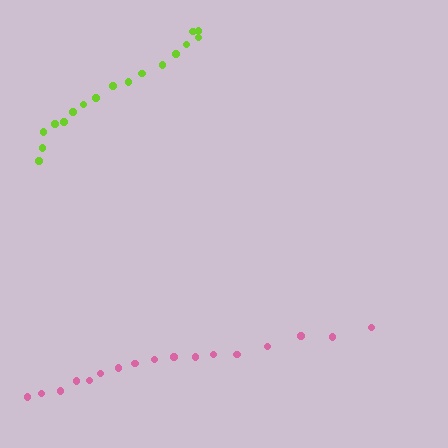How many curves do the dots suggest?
There are 2 distinct paths.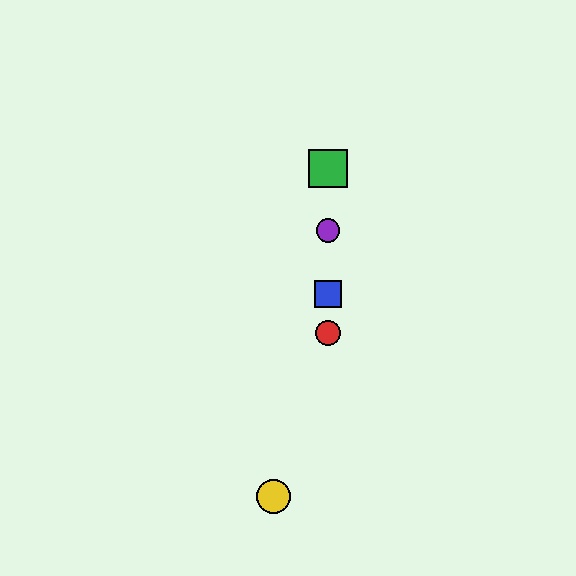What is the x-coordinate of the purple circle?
The purple circle is at x≈328.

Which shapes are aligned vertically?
The red circle, the blue square, the green square, the purple circle are aligned vertically.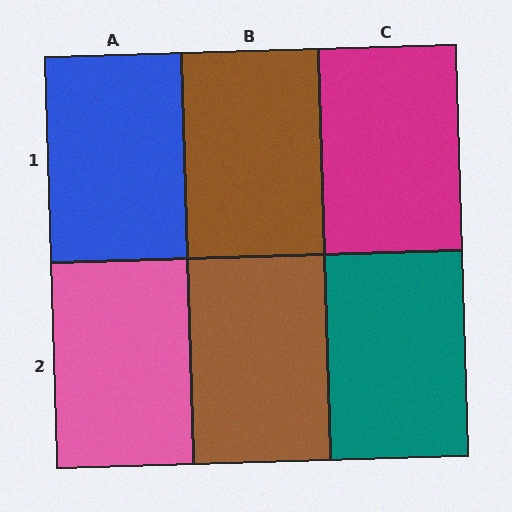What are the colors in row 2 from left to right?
Pink, brown, teal.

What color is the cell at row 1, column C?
Magenta.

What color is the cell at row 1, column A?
Blue.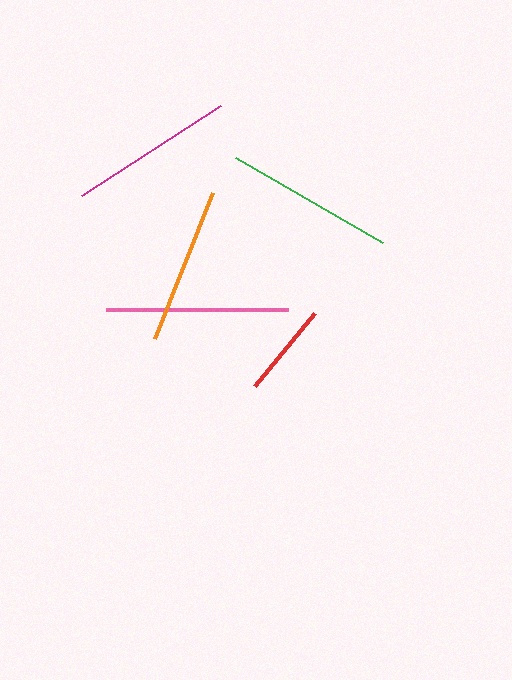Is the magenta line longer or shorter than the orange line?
The magenta line is longer than the orange line.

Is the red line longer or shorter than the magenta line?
The magenta line is longer than the red line.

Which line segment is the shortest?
The red line is the shortest at approximately 94 pixels.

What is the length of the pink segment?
The pink segment is approximately 181 pixels long.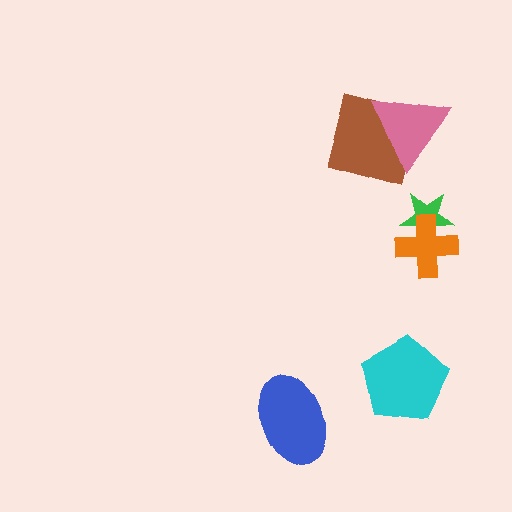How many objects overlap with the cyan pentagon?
0 objects overlap with the cyan pentagon.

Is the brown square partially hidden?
Yes, it is partially covered by another shape.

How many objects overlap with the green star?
1 object overlaps with the green star.